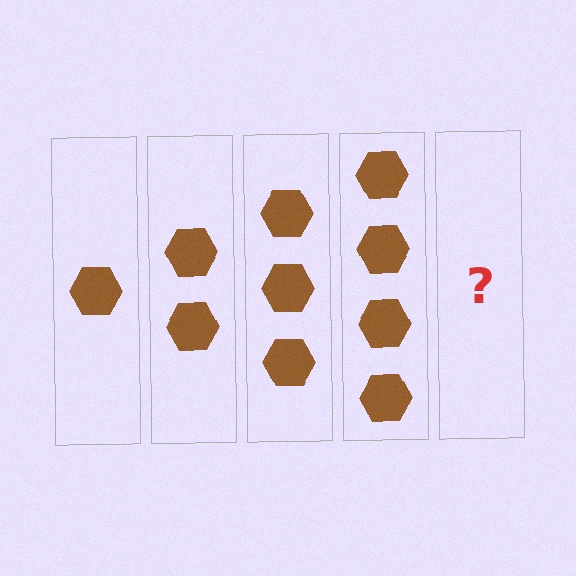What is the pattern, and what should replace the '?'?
The pattern is that each step adds one more hexagon. The '?' should be 5 hexagons.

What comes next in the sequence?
The next element should be 5 hexagons.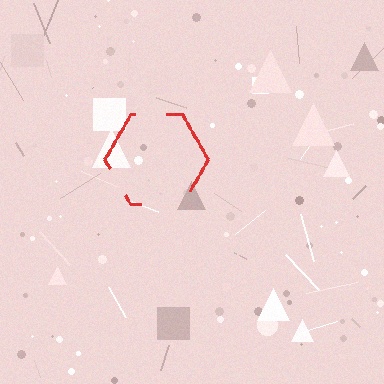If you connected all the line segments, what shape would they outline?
They would outline a hexagon.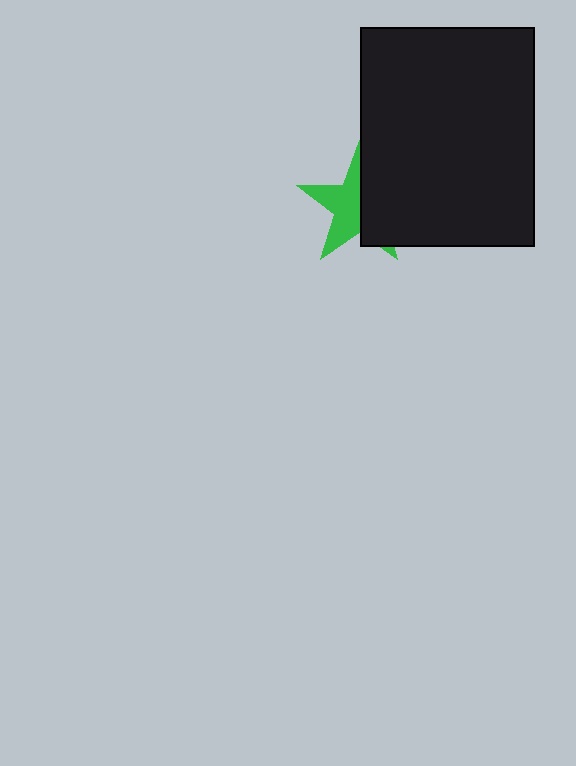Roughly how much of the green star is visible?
About half of it is visible (roughly 52%).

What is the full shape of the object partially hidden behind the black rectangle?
The partially hidden object is a green star.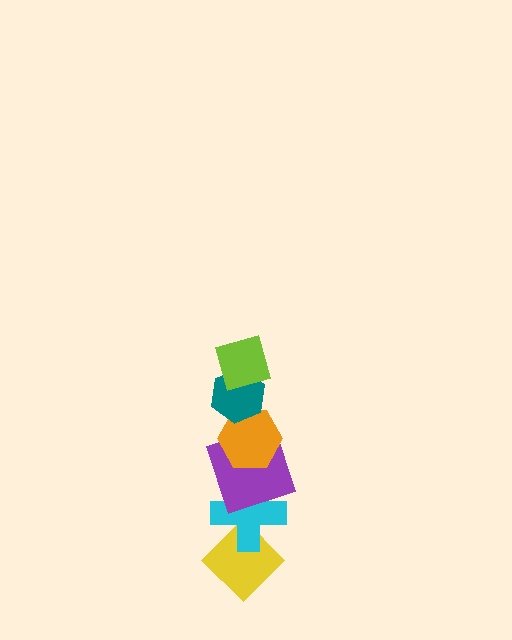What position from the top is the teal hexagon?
The teal hexagon is 2nd from the top.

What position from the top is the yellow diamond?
The yellow diamond is 6th from the top.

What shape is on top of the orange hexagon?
The teal hexagon is on top of the orange hexagon.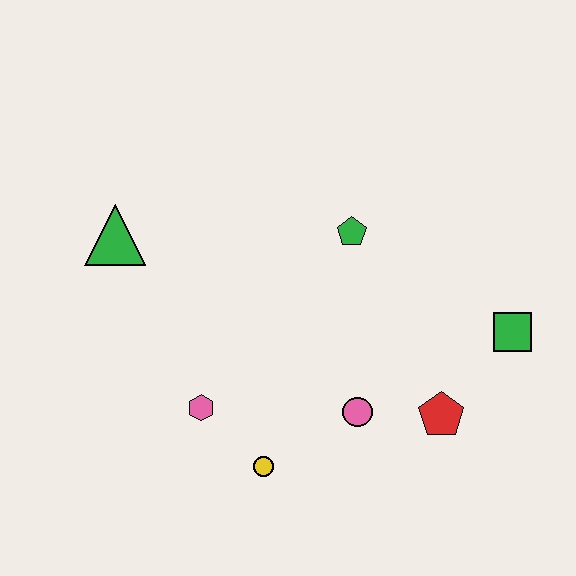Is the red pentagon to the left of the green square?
Yes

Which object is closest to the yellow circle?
The pink hexagon is closest to the yellow circle.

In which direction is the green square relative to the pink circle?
The green square is to the right of the pink circle.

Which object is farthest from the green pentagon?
The yellow circle is farthest from the green pentagon.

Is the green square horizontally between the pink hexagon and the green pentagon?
No